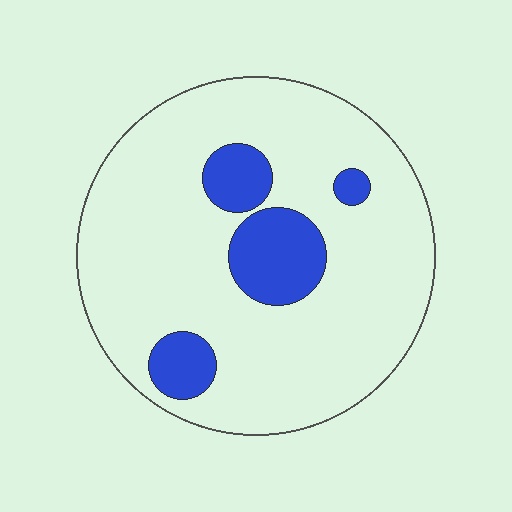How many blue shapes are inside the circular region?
4.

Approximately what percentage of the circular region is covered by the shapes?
Approximately 15%.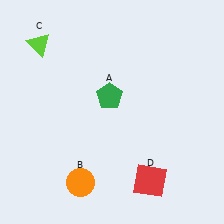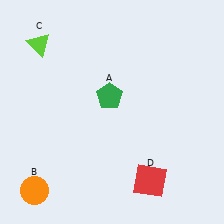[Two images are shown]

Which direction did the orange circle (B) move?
The orange circle (B) moved left.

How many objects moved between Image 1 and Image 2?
1 object moved between the two images.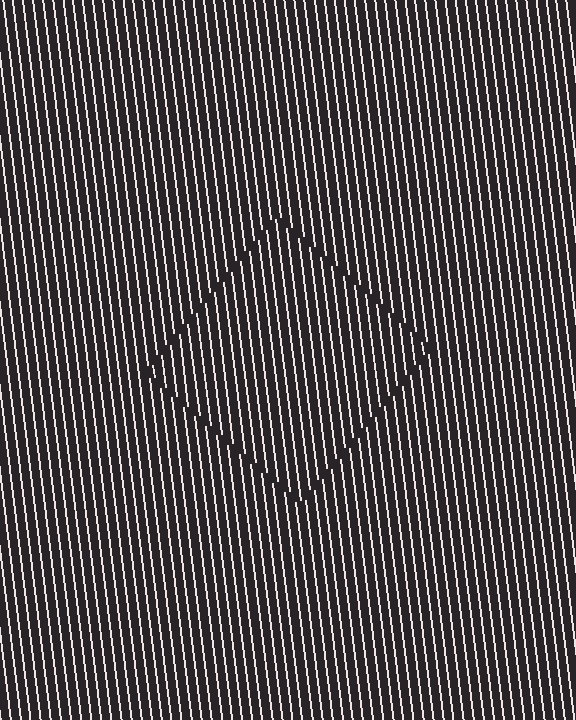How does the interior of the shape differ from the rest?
The interior of the shape contains the same grating, shifted by half a period — the contour is defined by the phase discontinuity where line-ends from the inner and outer gratings abut.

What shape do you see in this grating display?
An illusory square. The interior of the shape contains the same grating, shifted by half a period — the contour is defined by the phase discontinuity where line-ends from the inner and outer gratings abut.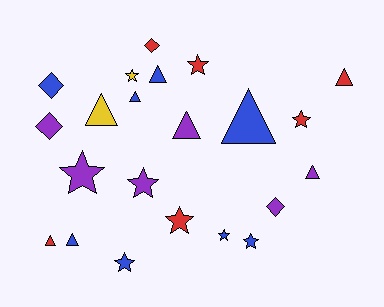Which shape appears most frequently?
Star, with 9 objects.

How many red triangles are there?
There are 2 red triangles.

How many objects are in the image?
There are 22 objects.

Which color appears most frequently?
Blue, with 8 objects.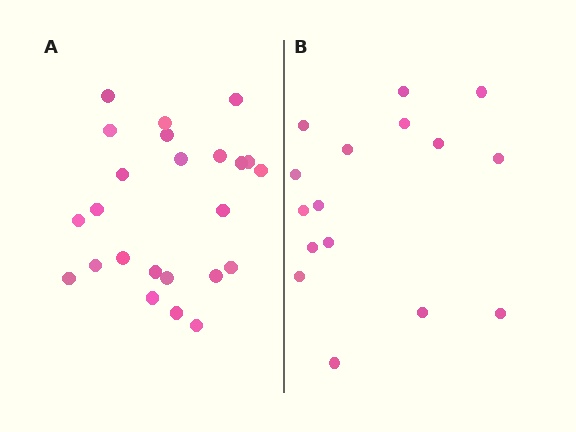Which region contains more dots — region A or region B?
Region A (the left region) has more dots.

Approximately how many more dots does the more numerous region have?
Region A has roughly 8 or so more dots than region B.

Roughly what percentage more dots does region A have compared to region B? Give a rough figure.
About 50% more.